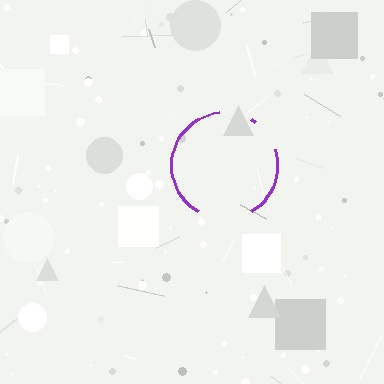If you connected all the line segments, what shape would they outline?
They would outline a circle.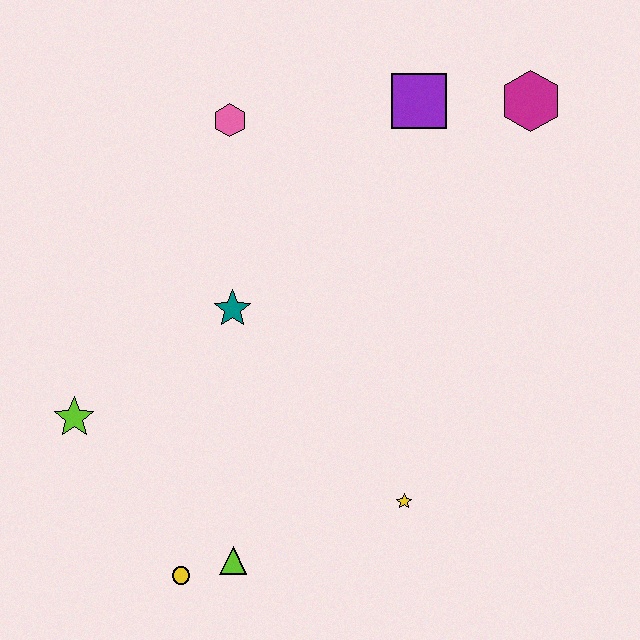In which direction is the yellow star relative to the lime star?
The yellow star is to the right of the lime star.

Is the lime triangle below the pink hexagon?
Yes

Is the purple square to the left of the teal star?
No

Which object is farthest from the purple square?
The yellow circle is farthest from the purple square.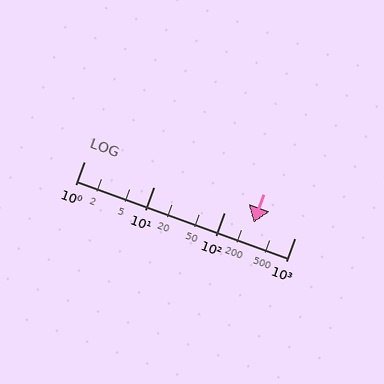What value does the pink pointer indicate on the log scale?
The pointer indicates approximately 260.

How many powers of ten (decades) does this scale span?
The scale spans 3 decades, from 1 to 1000.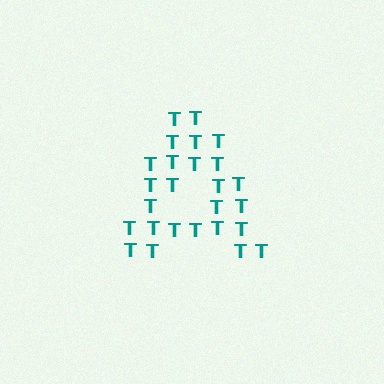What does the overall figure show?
The overall figure shows the letter A.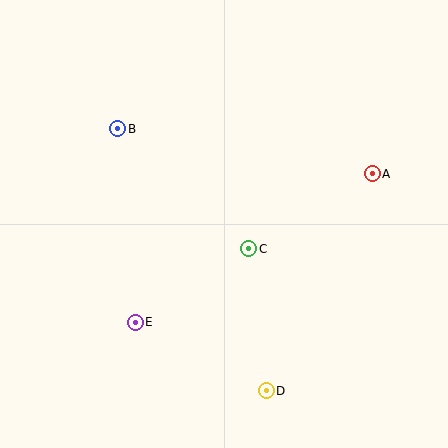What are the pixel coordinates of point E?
Point E is at (135, 322).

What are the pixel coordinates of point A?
Point A is at (372, 174).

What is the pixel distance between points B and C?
The distance between B and C is 178 pixels.